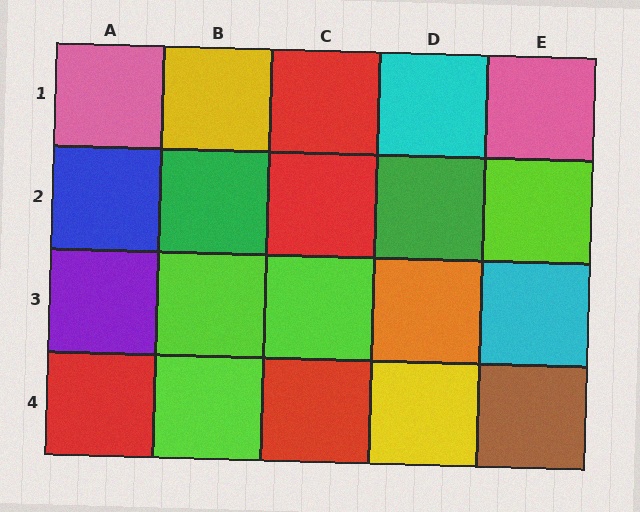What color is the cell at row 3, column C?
Lime.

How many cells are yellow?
2 cells are yellow.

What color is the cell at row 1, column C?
Red.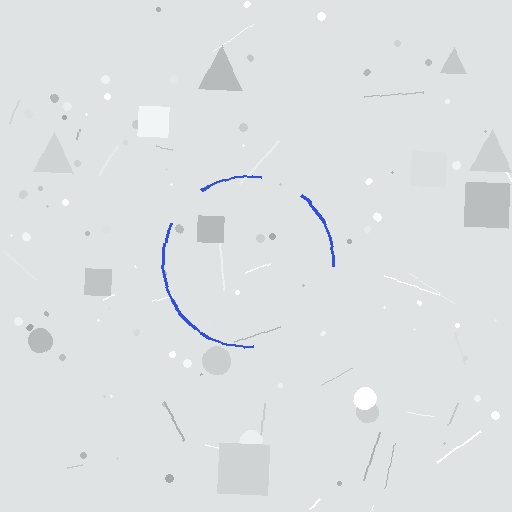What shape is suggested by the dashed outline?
The dashed outline suggests a circle.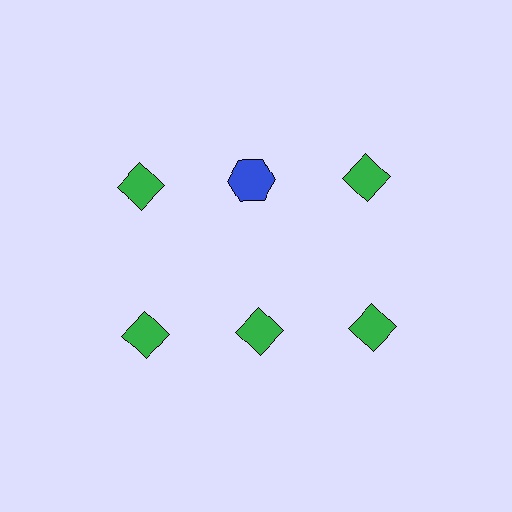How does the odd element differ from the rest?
It differs in both color (blue instead of green) and shape (hexagon instead of diamond).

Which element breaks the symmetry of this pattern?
The blue hexagon in the top row, second from left column breaks the symmetry. All other shapes are green diamonds.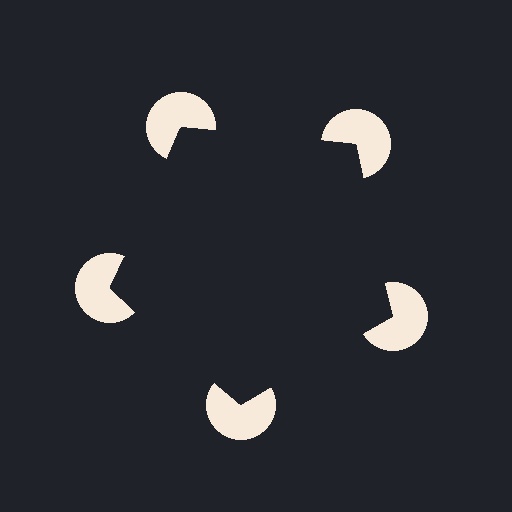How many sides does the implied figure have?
5 sides.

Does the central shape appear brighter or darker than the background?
It typically appears slightly darker than the background, even though no actual brightness change is drawn.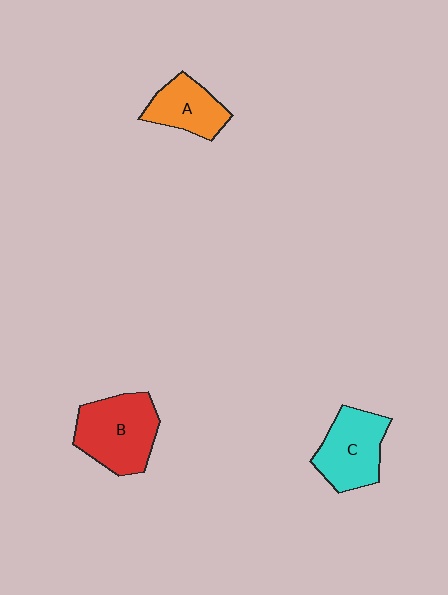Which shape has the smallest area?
Shape A (orange).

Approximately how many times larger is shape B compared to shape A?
Approximately 1.5 times.